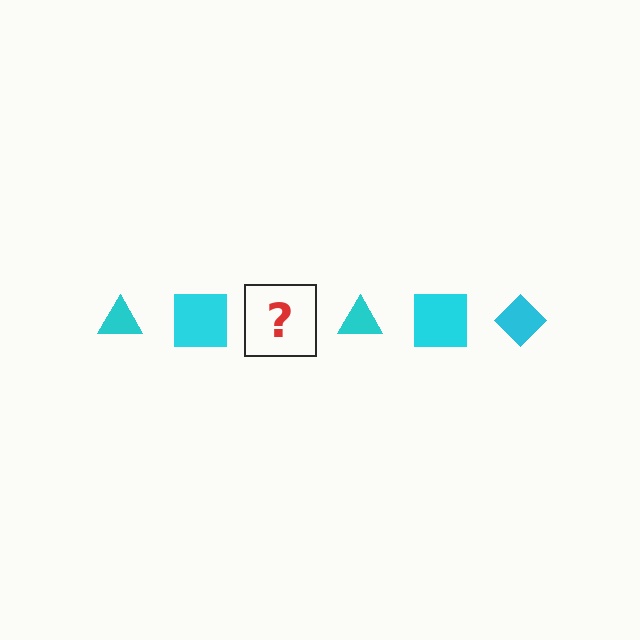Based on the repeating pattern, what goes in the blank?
The blank should be a cyan diamond.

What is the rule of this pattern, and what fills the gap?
The rule is that the pattern cycles through triangle, square, diamond shapes in cyan. The gap should be filled with a cyan diamond.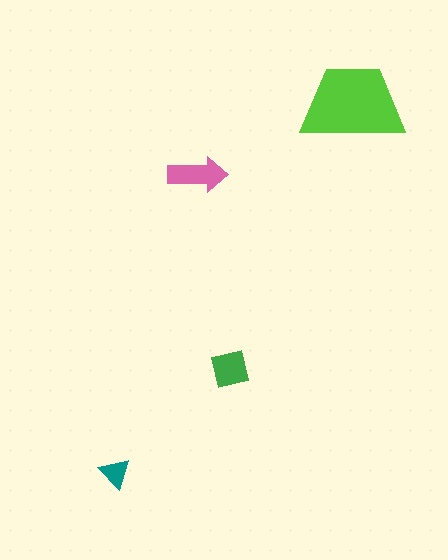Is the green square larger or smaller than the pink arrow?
Smaller.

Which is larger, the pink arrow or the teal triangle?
The pink arrow.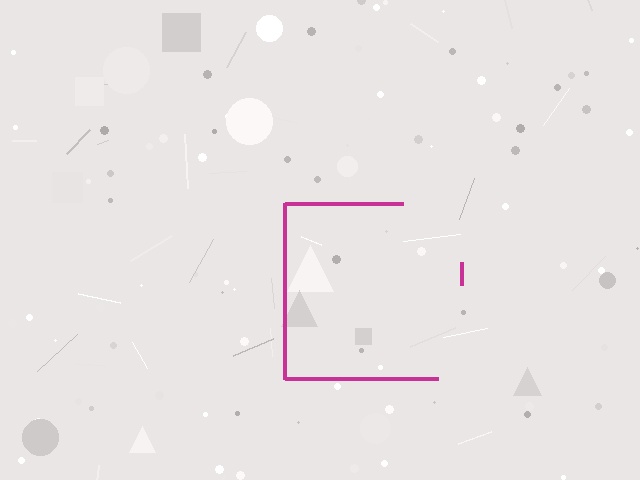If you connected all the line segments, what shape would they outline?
They would outline a square.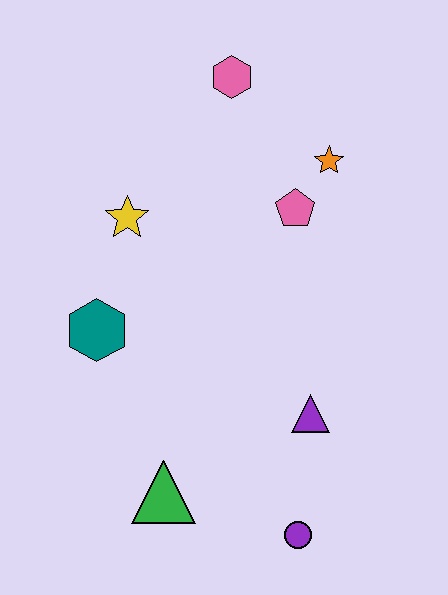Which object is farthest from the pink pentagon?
The purple circle is farthest from the pink pentagon.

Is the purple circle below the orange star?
Yes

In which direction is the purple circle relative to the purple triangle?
The purple circle is below the purple triangle.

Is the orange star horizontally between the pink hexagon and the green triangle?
No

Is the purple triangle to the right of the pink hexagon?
Yes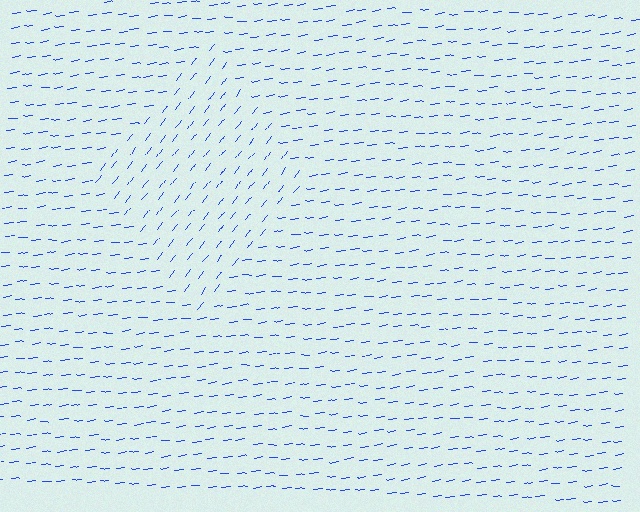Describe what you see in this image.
The image is filled with small blue line segments. A diamond region in the image has lines oriented differently from the surrounding lines, creating a visible texture boundary.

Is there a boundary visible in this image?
Yes, there is a texture boundary formed by a change in line orientation.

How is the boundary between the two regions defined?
The boundary is defined purely by a change in line orientation (approximately 45 degrees difference). All lines are the same color and thickness.